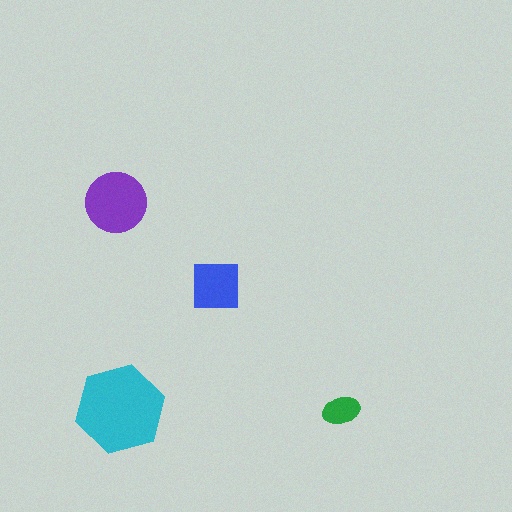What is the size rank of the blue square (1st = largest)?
3rd.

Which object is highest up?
The purple circle is topmost.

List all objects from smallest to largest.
The green ellipse, the blue square, the purple circle, the cyan hexagon.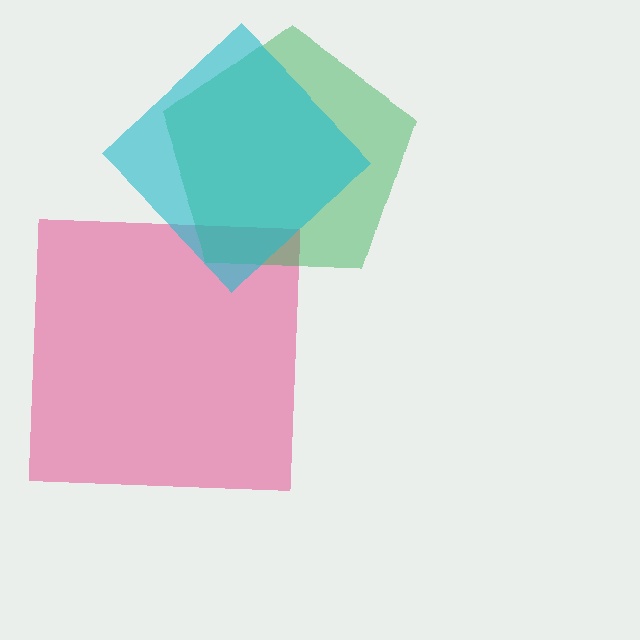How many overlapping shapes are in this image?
There are 3 overlapping shapes in the image.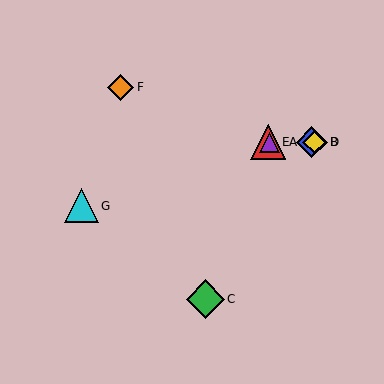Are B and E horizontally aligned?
Yes, both are at y≈142.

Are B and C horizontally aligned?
No, B is at y≈142 and C is at y≈299.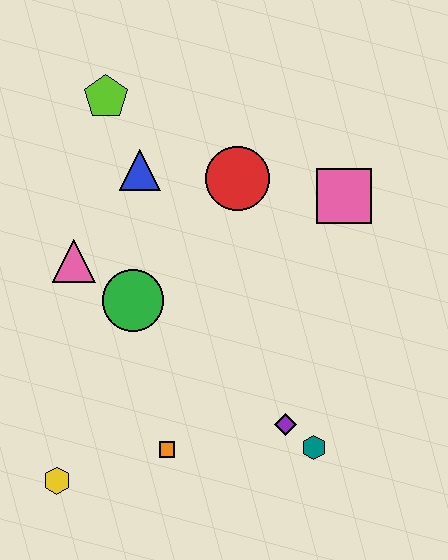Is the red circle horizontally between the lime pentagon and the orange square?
No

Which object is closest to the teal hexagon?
The purple diamond is closest to the teal hexagon.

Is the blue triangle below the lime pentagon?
Yes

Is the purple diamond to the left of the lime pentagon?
No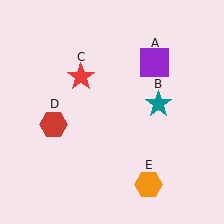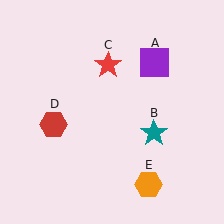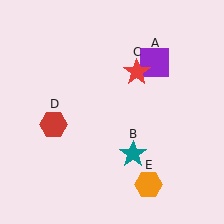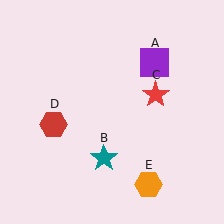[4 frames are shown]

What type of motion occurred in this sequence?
The teal star (object B), red star (object C) rotated clockwise around the center of the scene.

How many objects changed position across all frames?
2 objects changed position: teal star (object B), red star (object C).